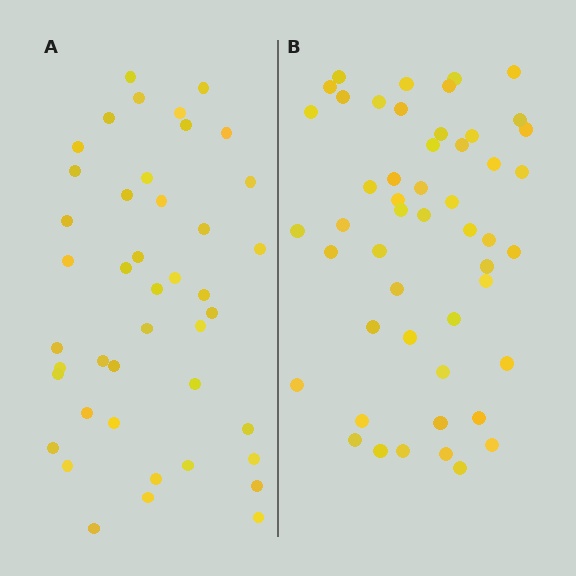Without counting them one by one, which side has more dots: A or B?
Region B (the right region) has more dots.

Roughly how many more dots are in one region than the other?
Region B has roughly 8 or so more dots than region A.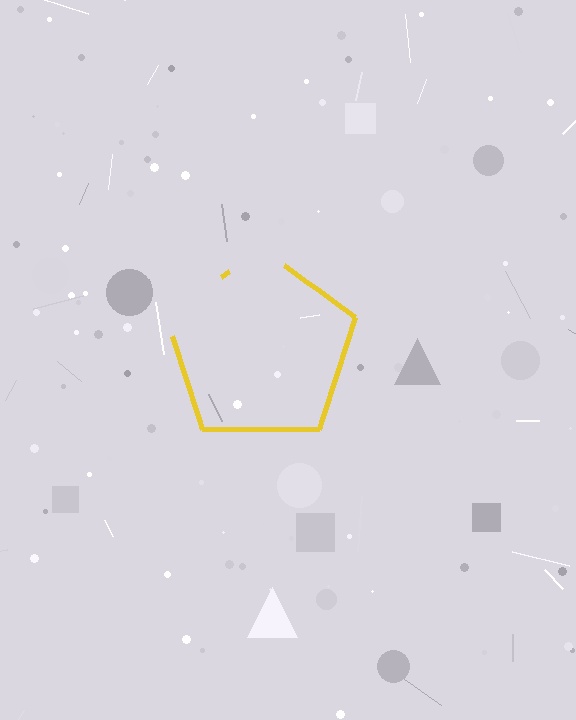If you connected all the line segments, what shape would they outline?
They would outline a pentagon.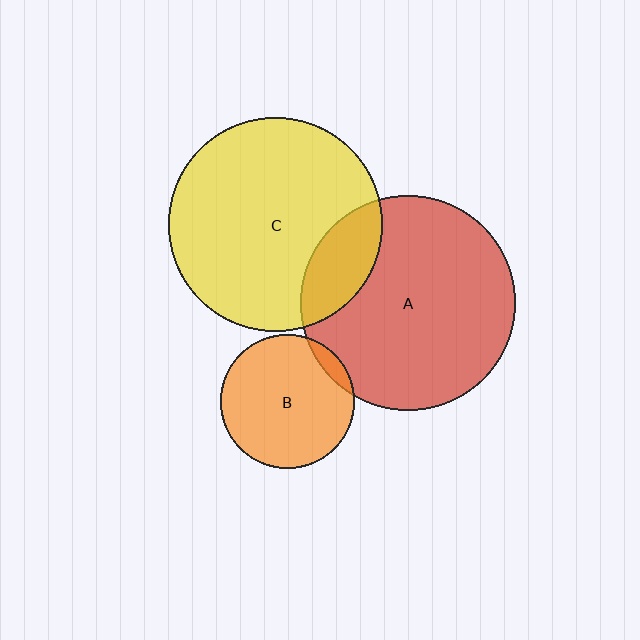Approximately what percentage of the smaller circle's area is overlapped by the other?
Approximately 5%.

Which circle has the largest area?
Circle A (red).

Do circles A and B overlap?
Yes.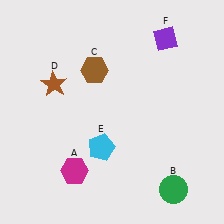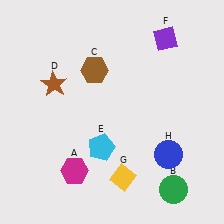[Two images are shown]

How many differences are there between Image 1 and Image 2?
There are 2 differences between the two images.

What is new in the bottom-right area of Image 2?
A yellow diamond (G) was added in the bottom-right area of Image 2.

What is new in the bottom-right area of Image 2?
A blue circle (H) was added in the bottom-right area of Image 2.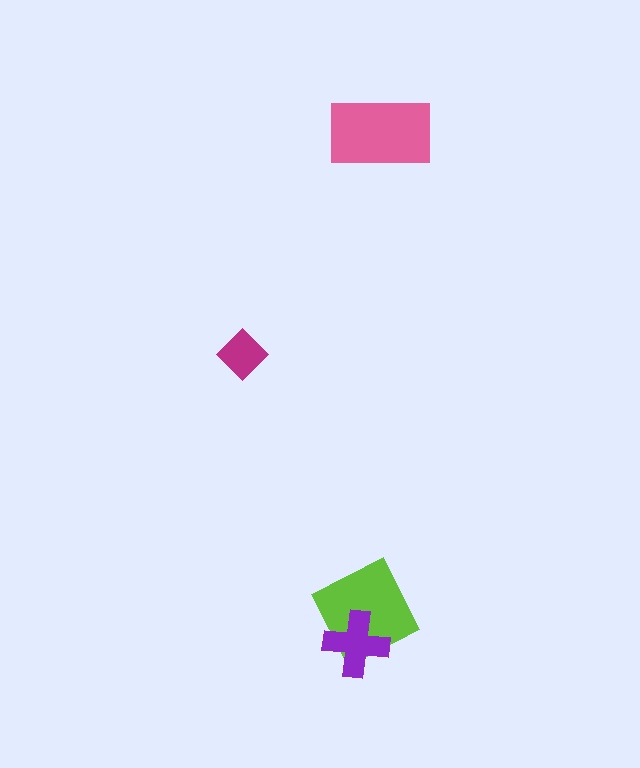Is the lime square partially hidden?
Yes, it is partially covered by another shape.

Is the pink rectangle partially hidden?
No, no other shape covers it.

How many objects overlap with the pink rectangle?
0 objects overlap with the pink rectangle.